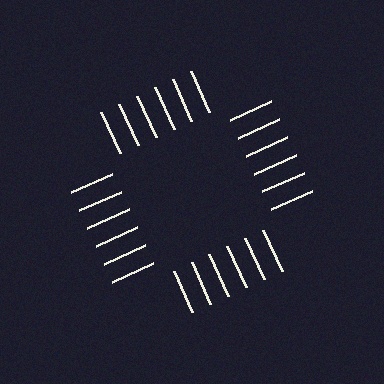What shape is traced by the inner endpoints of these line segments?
An illusory square — the line segments terminate on its edges but no continuous stroke is drawn.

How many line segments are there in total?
24 — 6 along each of the 4 edges.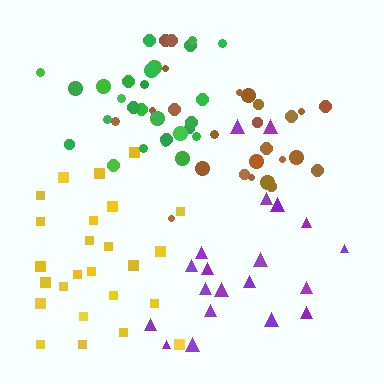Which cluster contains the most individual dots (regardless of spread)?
Green (27).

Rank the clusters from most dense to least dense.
green, brown, yellow, purple.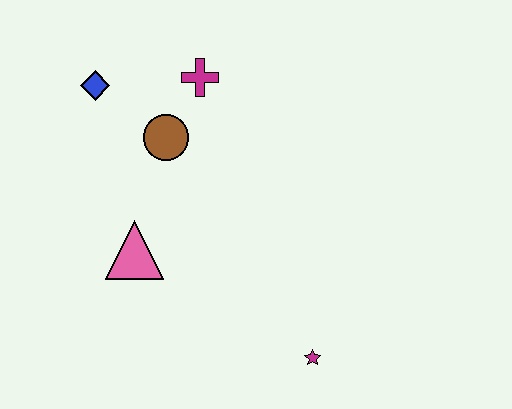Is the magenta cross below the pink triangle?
No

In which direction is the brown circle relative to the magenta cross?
The brown circle is below the magenta cross.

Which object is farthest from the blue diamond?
The magenta star is farthest from the blue diamond.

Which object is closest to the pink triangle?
The brown circle is closest to the pink triangle.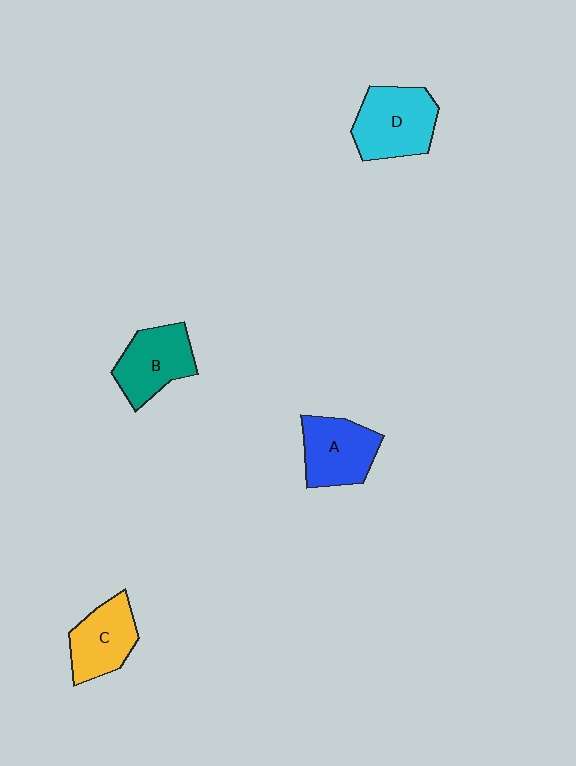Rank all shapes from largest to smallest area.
From largest to smallest: D (cyan), B (teal), A (blue), C (yellow).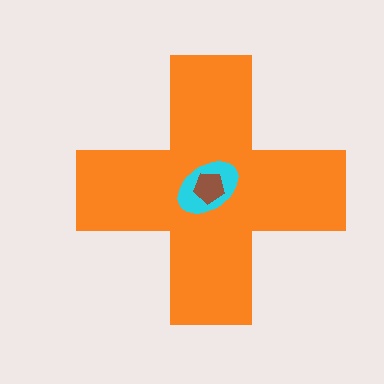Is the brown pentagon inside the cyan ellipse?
Yes.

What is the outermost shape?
The orange cross.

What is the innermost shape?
The brown pentagon.